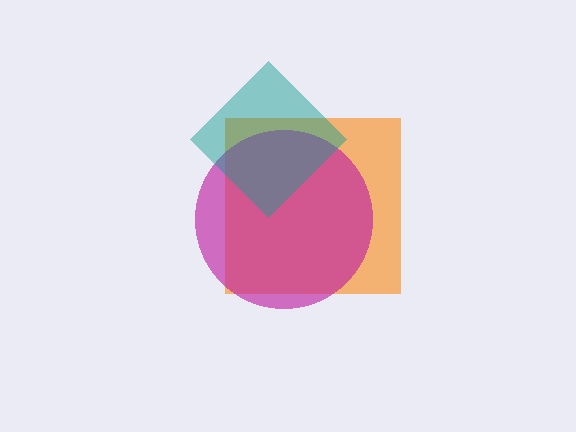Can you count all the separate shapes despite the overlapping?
Yes, there are 3 separate shapes.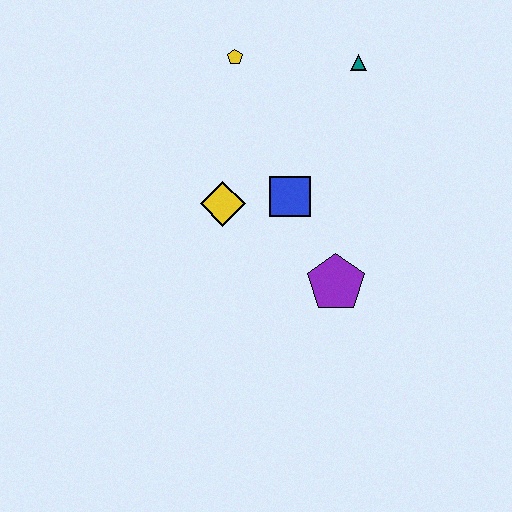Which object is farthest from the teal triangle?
The purple pentagon is farthest from the teal triangle.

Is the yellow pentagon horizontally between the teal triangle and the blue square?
No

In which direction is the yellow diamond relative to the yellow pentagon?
The yellow diamond is below the yellow pentagon.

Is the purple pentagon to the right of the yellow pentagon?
Yes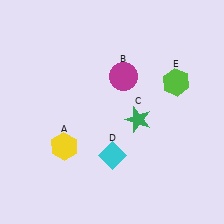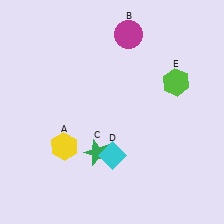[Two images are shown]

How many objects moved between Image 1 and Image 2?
2 objects moved between the two images.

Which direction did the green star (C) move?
The green star (C) moved left.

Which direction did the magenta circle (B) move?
The magenta circle (B) moved up.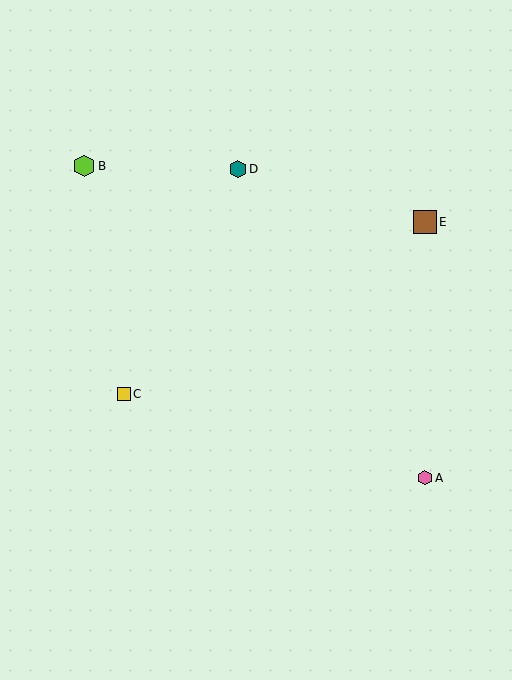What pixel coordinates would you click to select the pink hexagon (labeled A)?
Click at (425, 478) to select the pink hexagon A.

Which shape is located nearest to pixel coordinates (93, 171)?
The lime hexagon (labeled B) at (84, 166) is nearest to that location.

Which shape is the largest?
The brown square (labeled E) is the largest.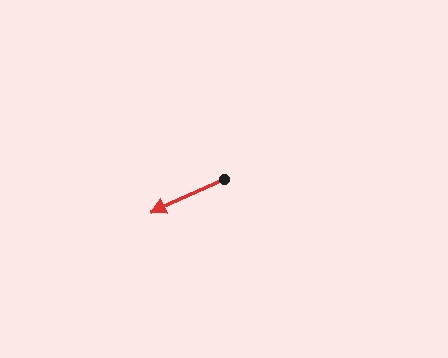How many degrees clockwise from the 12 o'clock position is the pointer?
Approximately 246 degrees.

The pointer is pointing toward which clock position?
Roughly 8 o'clock.